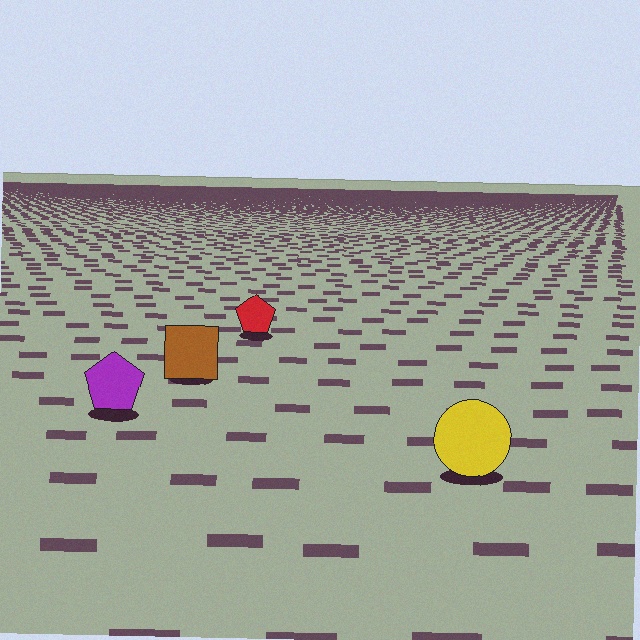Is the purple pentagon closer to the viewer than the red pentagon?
Yes. The purple pentagon is closer — you can tell from the texture gradient: the ground texture is coarser near it.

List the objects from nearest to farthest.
From nearest to farthest: the yellow circle, the purple pentagon, the brown square, the red pentagon.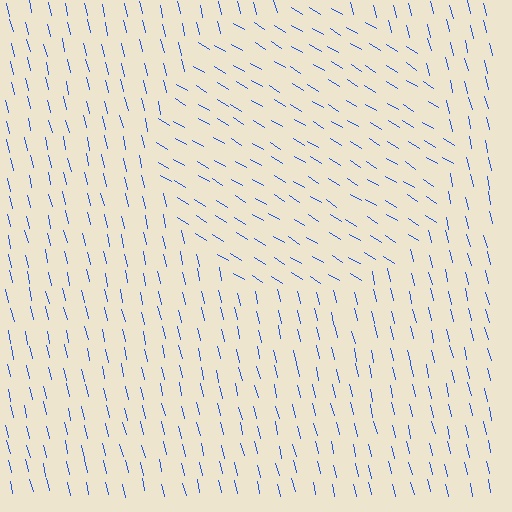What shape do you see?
I see a circle.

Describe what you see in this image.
The image is filled with small blue line segments. A circle region in the image has lines oriented differently from the surrounding lines, creating a visible texture boundary.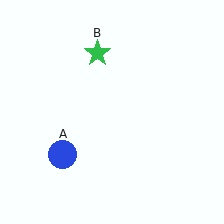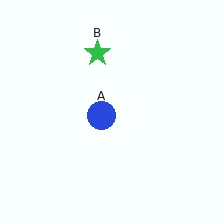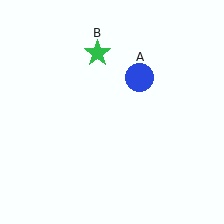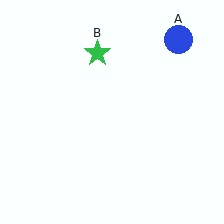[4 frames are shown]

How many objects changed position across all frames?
1 object changed position: blue circle (object A).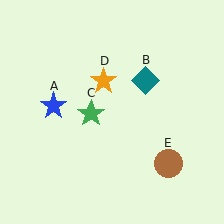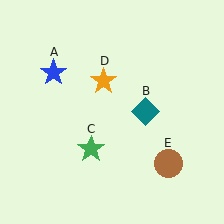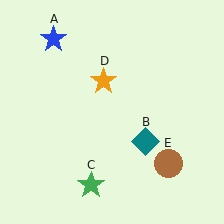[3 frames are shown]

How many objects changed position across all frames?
3 objects changed position: blue star (object A), teal diamond (object B), green star (object C).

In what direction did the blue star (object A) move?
The blue star (object A) moved up.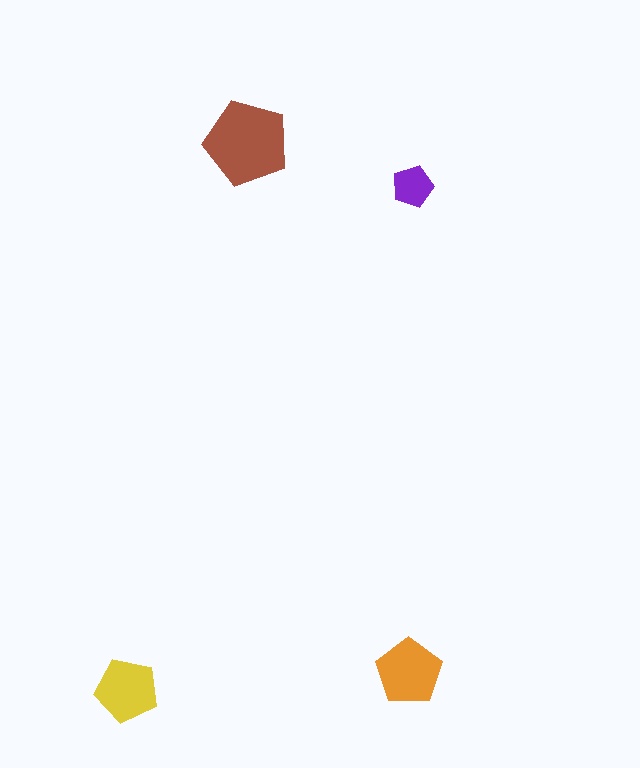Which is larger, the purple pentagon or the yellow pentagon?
The yellow one.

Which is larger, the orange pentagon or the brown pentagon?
The brown one.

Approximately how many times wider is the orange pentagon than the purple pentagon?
About 1.5 times wider.